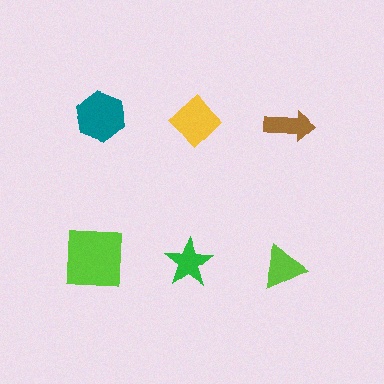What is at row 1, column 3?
A brown arrow.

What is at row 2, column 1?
A lime square.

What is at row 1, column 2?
A yellow diamond.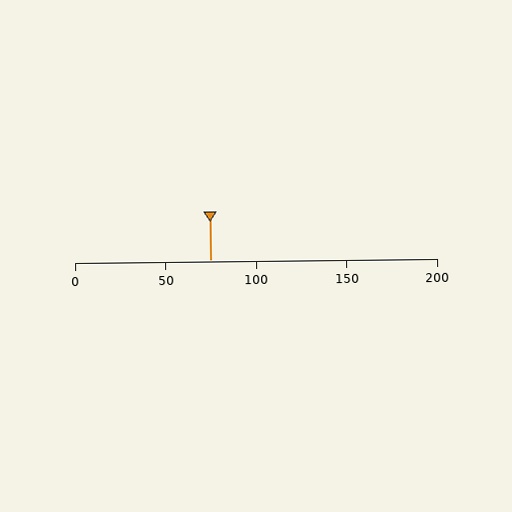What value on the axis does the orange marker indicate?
The marker indicates approximately 75.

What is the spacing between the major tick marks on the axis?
The major ticks are spaced 50 apart.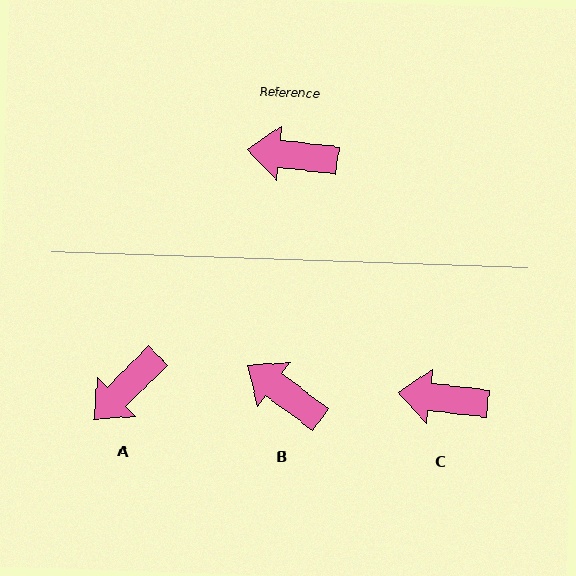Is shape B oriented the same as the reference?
No, it is off by about 30 degrees.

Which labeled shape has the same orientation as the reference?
C.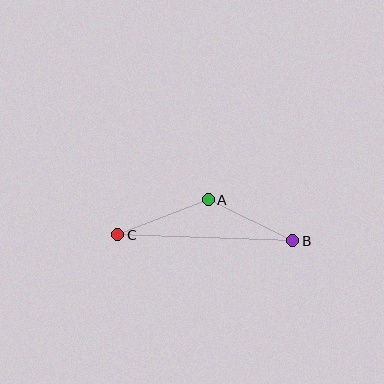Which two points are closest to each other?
Points A and B are closest to each other.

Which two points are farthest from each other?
Points B and C are farthest from each other.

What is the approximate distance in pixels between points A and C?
The distance between A and C is approximately 97 pixels.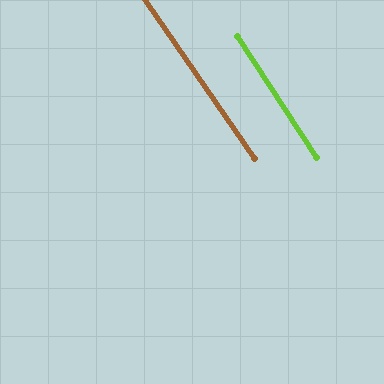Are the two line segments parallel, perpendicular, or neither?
Parallel — their directions differ by only 1.4°.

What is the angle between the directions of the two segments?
Approximately 1 degree.